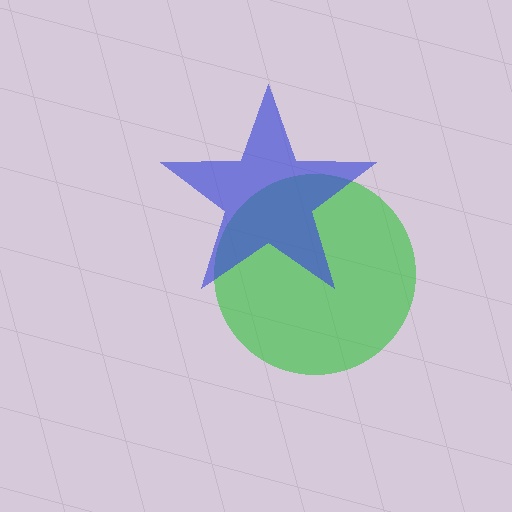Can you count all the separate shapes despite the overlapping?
Yes, there are 2 separate shapes.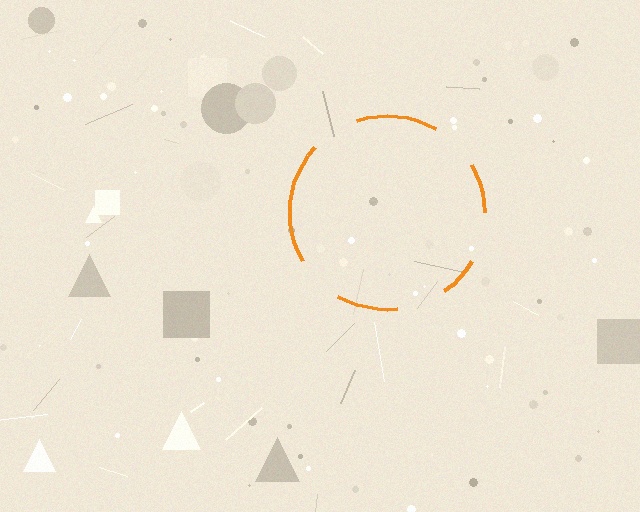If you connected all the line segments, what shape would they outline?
They would outline a circle.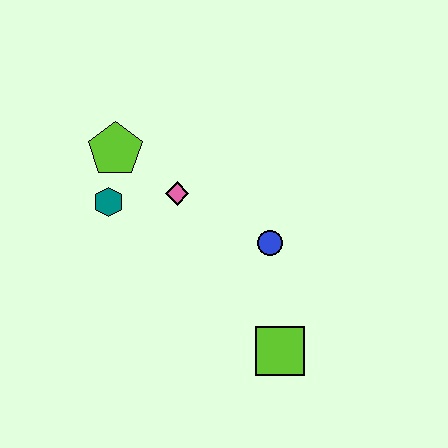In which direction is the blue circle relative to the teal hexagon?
The blue circle is to the right of the teal hexagon.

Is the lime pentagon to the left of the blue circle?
Yes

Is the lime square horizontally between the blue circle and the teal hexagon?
No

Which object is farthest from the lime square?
The lime pentagon is farthest from the lime square.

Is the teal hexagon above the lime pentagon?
No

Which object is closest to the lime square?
The blue circle is closest to the lime square.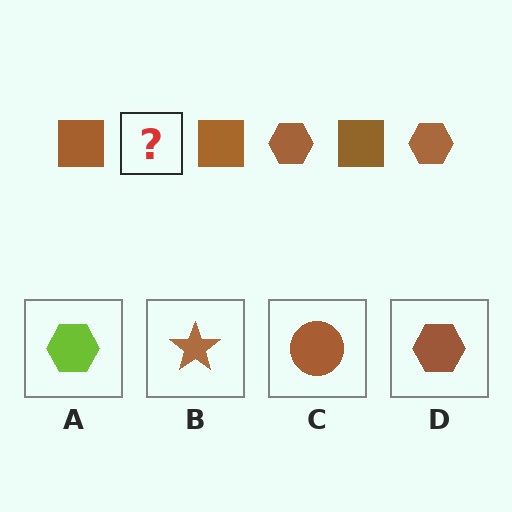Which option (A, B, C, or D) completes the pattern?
D.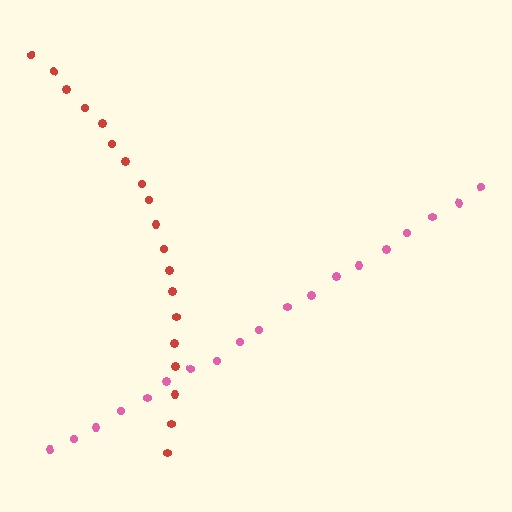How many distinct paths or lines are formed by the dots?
There are 2 distinct paths.